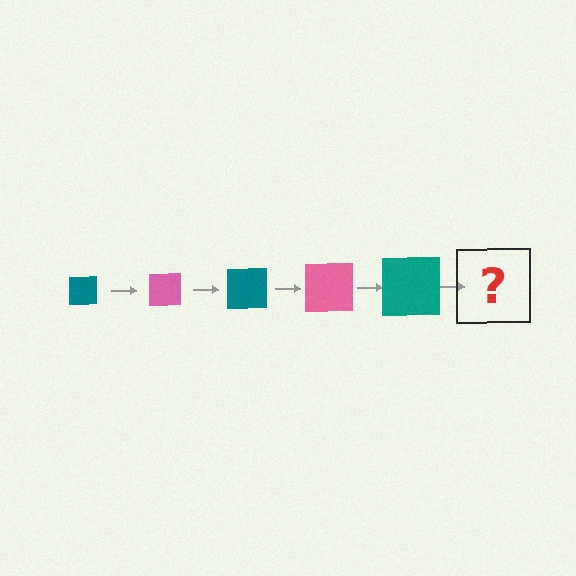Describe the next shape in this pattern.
It should be a pink square, larger than the previous one.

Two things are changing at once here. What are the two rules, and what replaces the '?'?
The two rules are that the square grows larger each step and the color cycles through teal and pink. The '?' should be a pink square, larger than the previous one.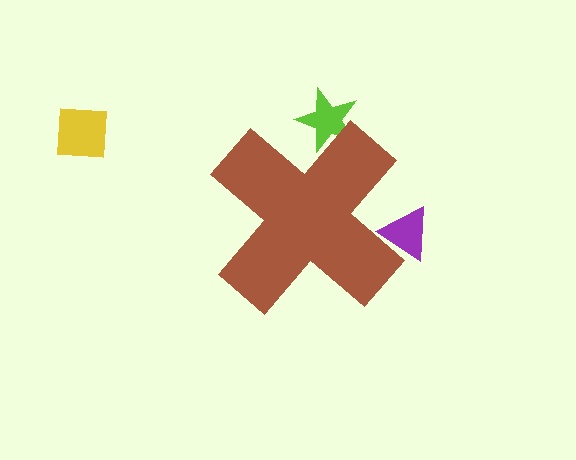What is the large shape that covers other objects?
A brown cross.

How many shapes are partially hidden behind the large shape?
2 shapes are partially hidden.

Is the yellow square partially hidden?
No, the yellow square is fully visible.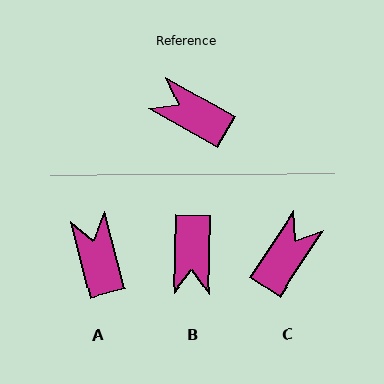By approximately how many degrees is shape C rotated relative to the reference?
Approximately 94 degrees clockwise.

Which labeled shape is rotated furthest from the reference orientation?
B, about 119 degrees away.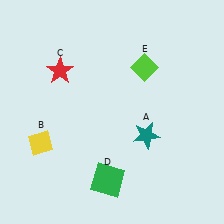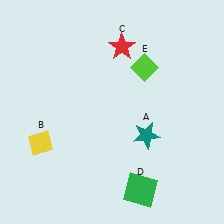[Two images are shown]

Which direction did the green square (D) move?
The green square (D) moved right.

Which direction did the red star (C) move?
The red star (C) moved right.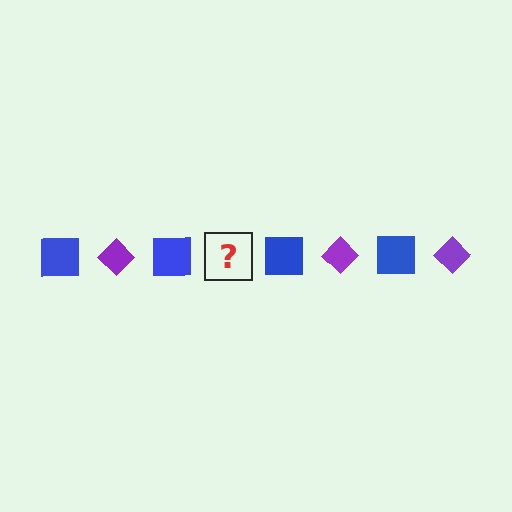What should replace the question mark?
The question mark should be replaced with a purple diamond.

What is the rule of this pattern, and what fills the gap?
The rule is that the pattern alternates between blue square and purple diamond. The gap should be filled with a purple diamond.